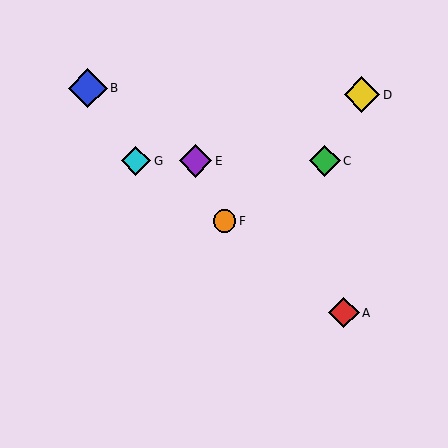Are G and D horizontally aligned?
No, G is at y≈161 and D is at y≈95.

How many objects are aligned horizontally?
3 objects (C, E, G) are aligned horizontally.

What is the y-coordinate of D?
Object D is at y≈95.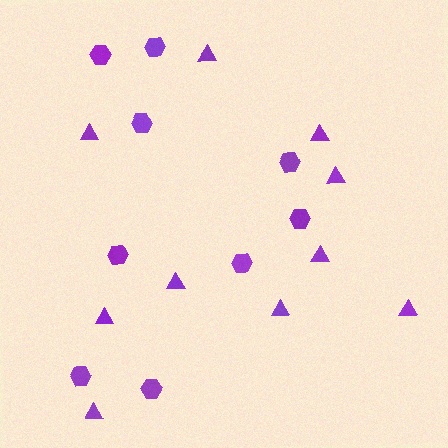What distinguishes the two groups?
There are 2 groups: one group of hexagons (9) and one group of triangles (10).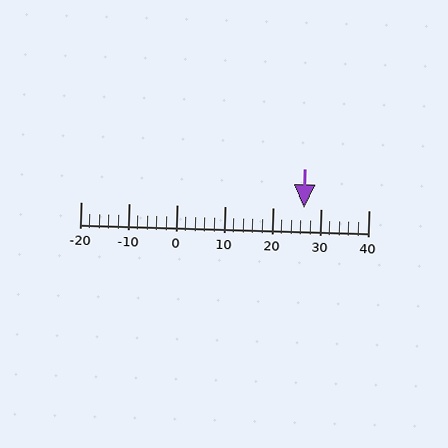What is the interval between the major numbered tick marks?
The major tick marks are spaced 10 units apart.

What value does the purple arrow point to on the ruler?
The purple arrow points to approximately 26.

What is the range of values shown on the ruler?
The ruler shows values from -20 to 40.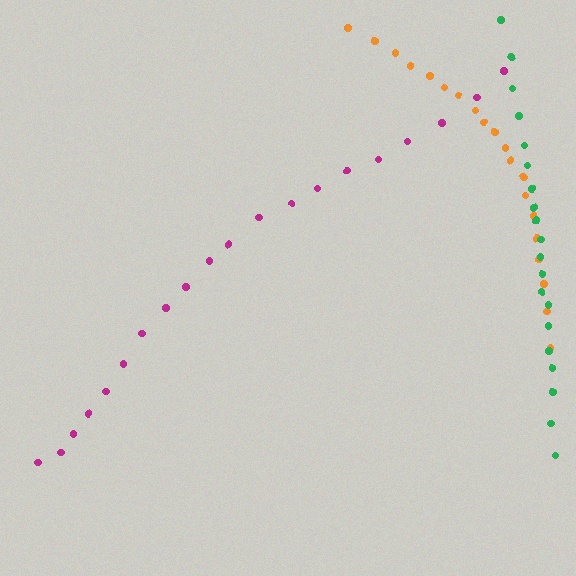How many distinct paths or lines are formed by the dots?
There are 3 distinct paths.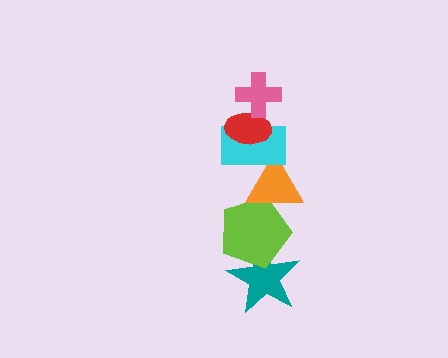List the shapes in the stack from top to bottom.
From top to bottom: the pink cross, the red ellipse, the cyan rectangle, the orange triangle, the lime pentagon, the teal star.